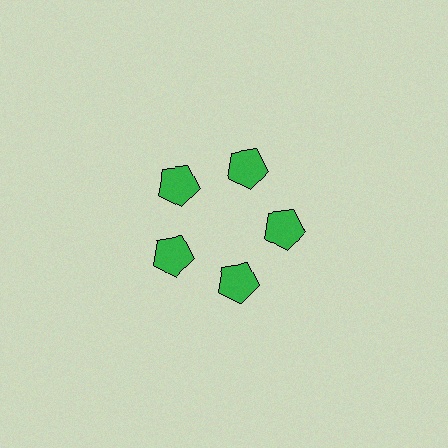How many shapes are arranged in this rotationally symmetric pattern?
There are 5 shapes, arranged in 5 groups of 1.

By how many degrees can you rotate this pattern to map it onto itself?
The pattern maps onto itself every 72 degrees of rotation.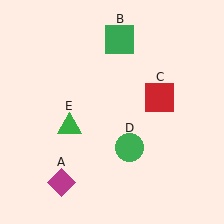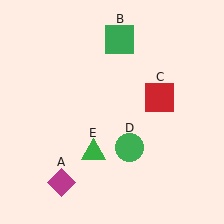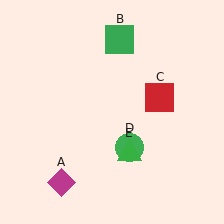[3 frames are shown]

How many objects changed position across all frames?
1 object changed position: green triangle (object E).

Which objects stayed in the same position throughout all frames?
Magenta diamond (object A) and green square (object B) and red square (object C) and green circle (object D) remained stationary.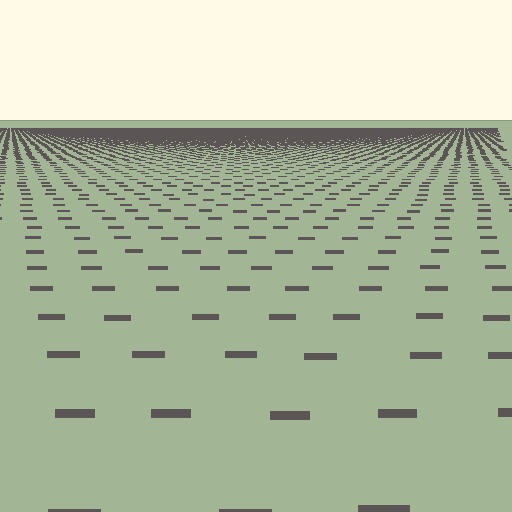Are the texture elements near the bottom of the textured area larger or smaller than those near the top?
Larger. Near the bottom, elements are closer to the viewer and appear at a bigger on-screen size.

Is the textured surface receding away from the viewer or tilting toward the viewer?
The surface is receding away from the viewer. Texture elements get smaller and denser toward the top.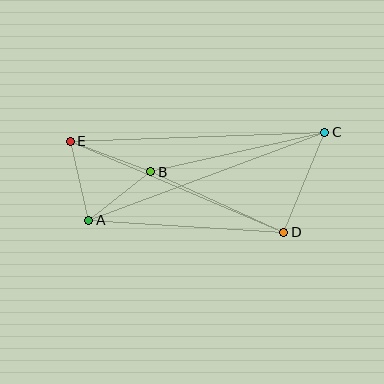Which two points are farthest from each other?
Points C and E are farthest from each other.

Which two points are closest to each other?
Points A and B are closest to each other.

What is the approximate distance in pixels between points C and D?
The distance between C and D is approximately 108 pixels.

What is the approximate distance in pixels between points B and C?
The distance between B and C is approximately 178 pixels.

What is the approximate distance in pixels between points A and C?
The distance between A and C is approximately 252 pixels.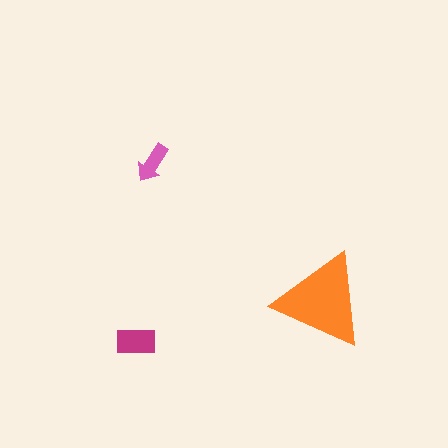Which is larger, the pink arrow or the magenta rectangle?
The magenta rectangle.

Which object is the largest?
The orange triangle.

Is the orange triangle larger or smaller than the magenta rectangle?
Larger.